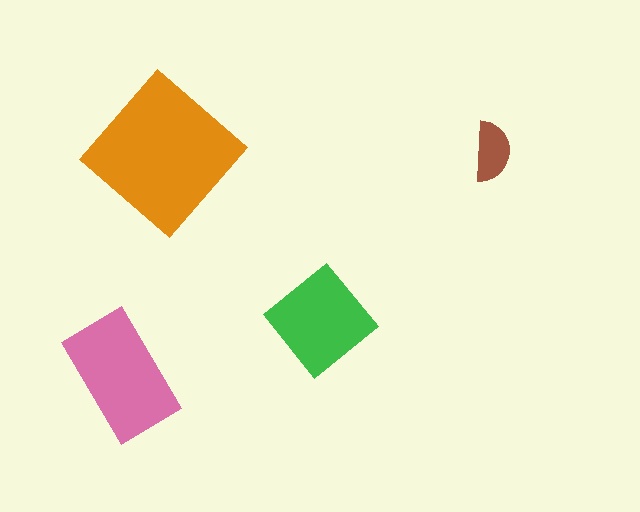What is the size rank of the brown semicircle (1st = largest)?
4th.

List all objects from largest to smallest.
The orange diamond, the pink rectangle, the green diamond, the brown semicircle.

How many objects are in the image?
There are 4 objects in the image.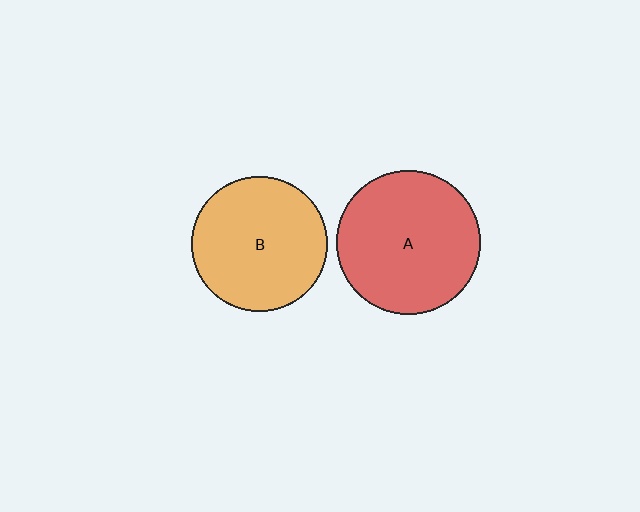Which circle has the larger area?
Circle A (red).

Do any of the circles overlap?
No, none of the circles overlap.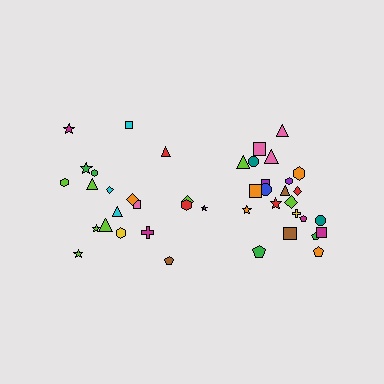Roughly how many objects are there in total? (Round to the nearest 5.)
Roughly 45 objects in total.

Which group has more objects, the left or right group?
The right group.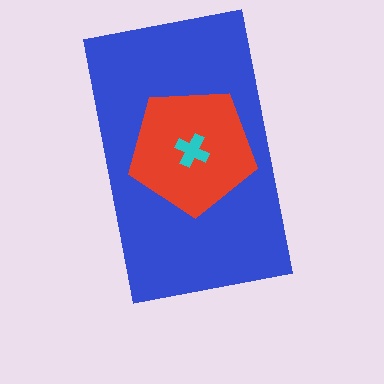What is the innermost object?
The cyan cross.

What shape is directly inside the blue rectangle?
The red pentagon.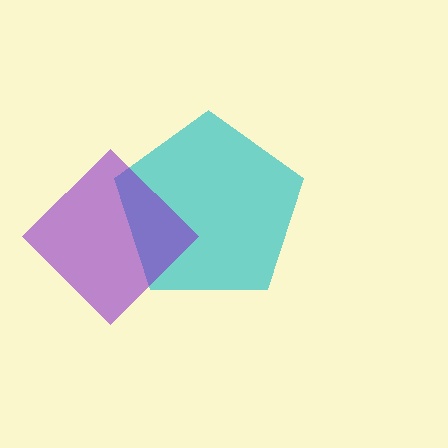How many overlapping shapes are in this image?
There are 2 overlapping shapes in the image.